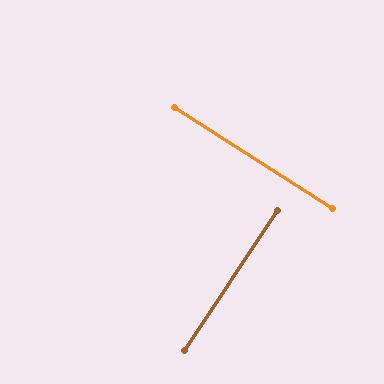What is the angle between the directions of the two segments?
Approximately 89 degrees.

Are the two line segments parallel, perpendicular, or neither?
Perpendicular — they meet at approximately 89°.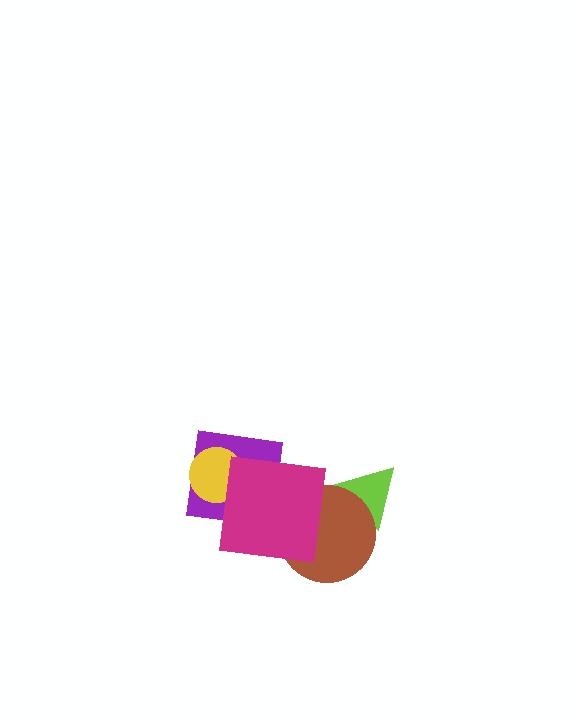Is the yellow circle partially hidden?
Yes, it is partially covered by another shape.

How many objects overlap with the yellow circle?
2 objects overlap with the yellow circle.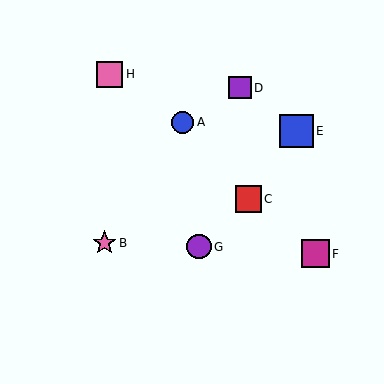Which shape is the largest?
The blue square (labeled E) is the largest.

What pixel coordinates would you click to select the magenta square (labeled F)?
Click at (315, 254) to select the magenta square F.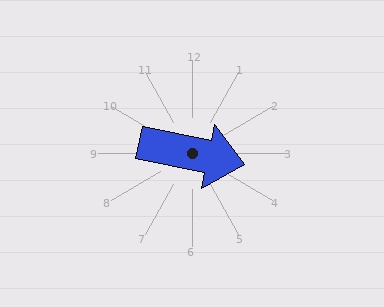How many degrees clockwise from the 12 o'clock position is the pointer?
Approximately 101 degrees.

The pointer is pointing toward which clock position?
Roughly 3 o'clock.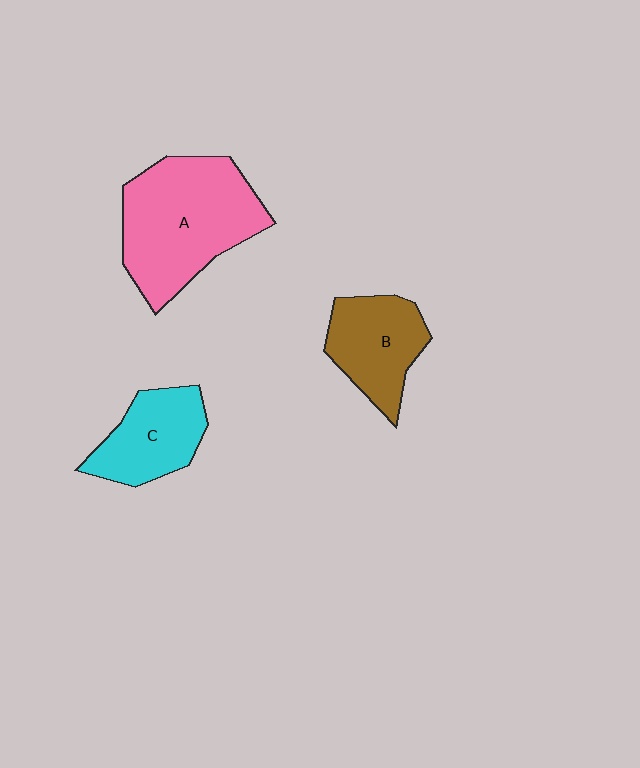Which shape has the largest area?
Shape A (pink).